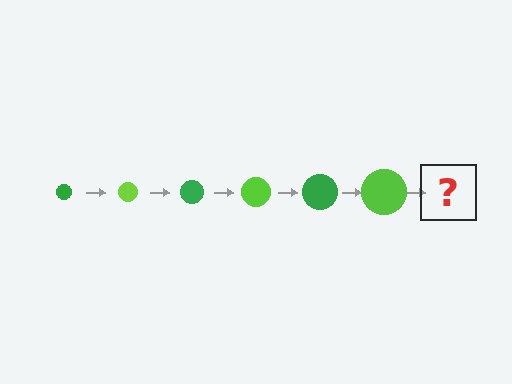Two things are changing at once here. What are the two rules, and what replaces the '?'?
The two rules are that the circle grows larger each step and the color cycles through green and lime. The '?' should be a green circle, larger than the previous one.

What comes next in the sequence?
The next element should be a green circle, larger than the previous one.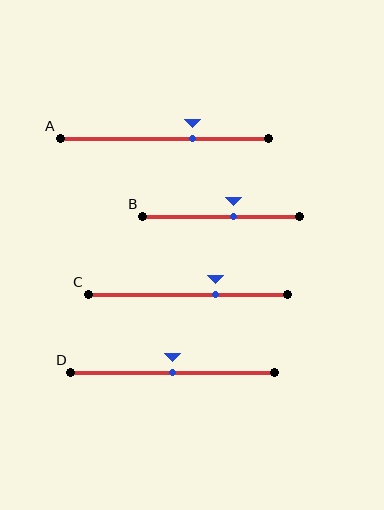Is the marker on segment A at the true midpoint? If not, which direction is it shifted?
No, the marker on segment A is shifted to the right by about 14% of the segment length.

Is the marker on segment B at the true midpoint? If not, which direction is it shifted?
No, the marker on segment B is shifted to the right by about 8% of the segment length.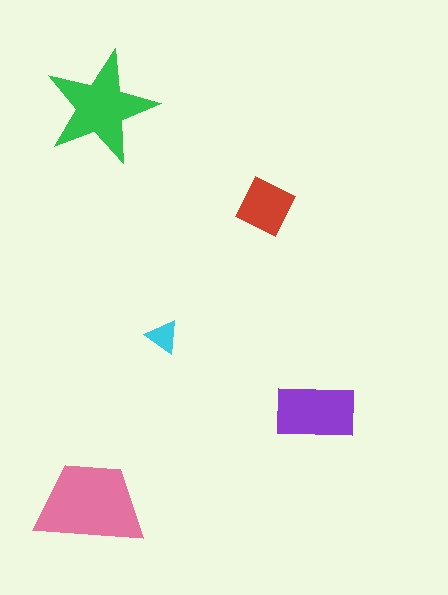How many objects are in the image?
There are 5 objects in the image.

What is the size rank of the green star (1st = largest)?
2nd.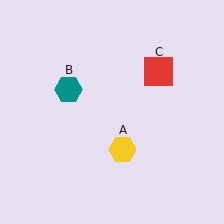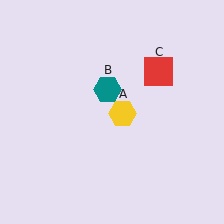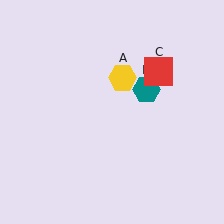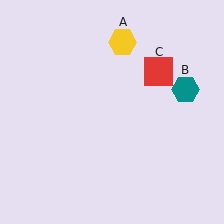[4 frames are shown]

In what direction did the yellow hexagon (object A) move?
The yellow hexagon (object A) moved up.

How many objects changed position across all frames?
2 objects changed position: yellow hexagon (object A), teal hexagon (object B).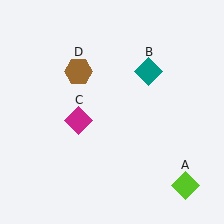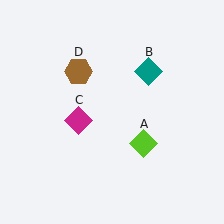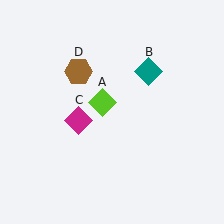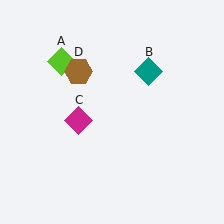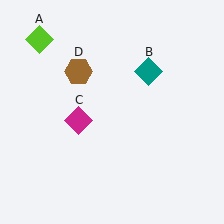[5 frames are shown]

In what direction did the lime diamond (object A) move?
The lime diamond (object A) moved up and to the left.